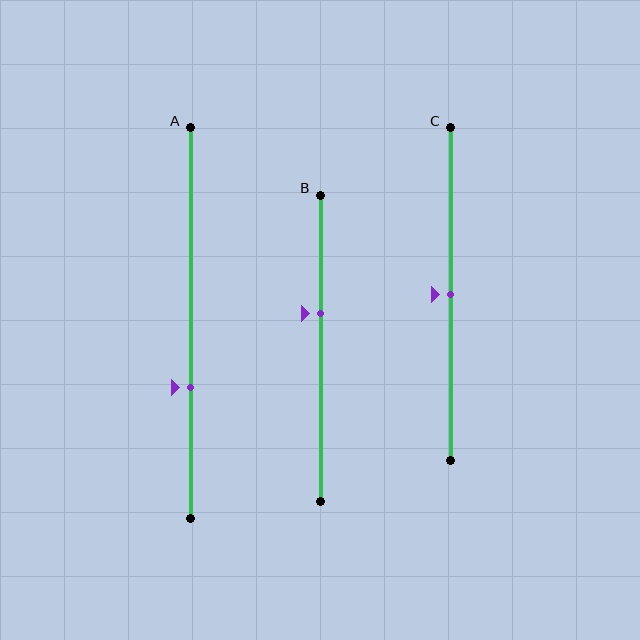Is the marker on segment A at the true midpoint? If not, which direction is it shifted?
No, the marker on segment A is shifted downward by about 16% of the segment length.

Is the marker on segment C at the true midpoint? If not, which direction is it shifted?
Yes, the marker on segment C is at the true midpoint.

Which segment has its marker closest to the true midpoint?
Segment C has its marker closest to the true midpoint.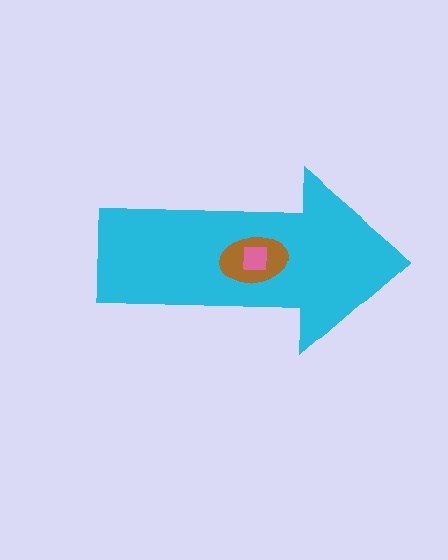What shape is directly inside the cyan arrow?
The brown ellipse.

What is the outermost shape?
The cyan arrow.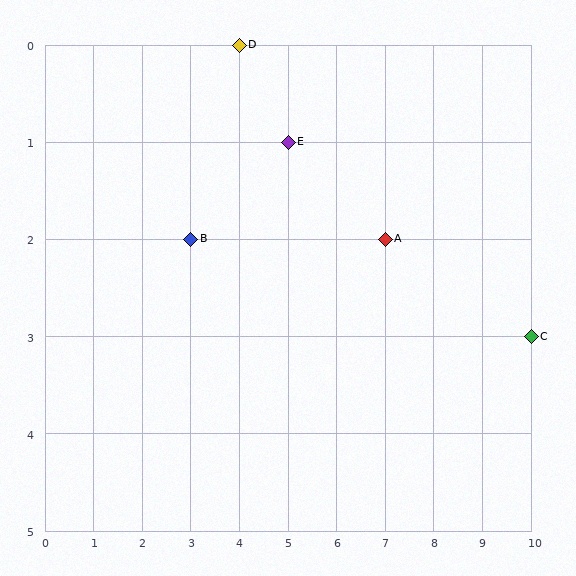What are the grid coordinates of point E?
Point E is at grid coordinates (5, 1).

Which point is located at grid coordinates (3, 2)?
Point B is at (3, 2).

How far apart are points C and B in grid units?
Points C and B are 7 columns and 1 row apart (about 7.1 grid units diagonally).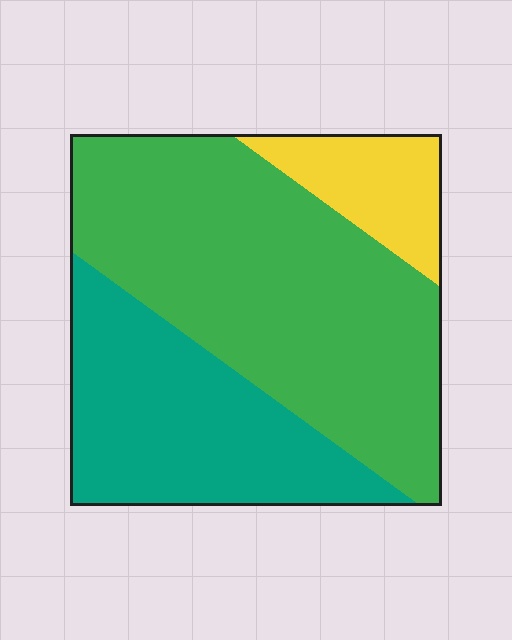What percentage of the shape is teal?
Teal takes up about one third (1/3) of the shape.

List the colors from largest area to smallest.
From largest to smallest: green, teal, yellow.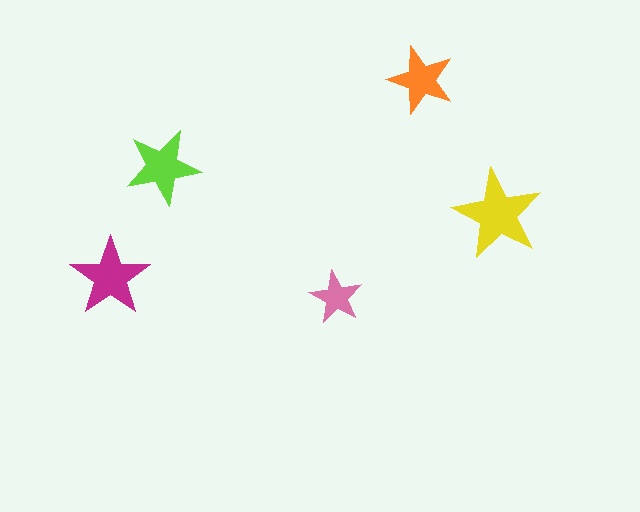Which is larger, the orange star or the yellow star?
The yellow one.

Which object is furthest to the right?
The yellow star is rightmost.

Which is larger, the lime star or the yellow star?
The yellow one.